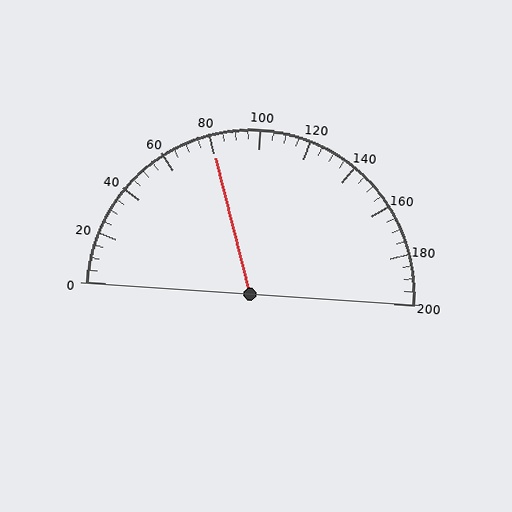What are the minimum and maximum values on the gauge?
The gauge ranges from 0 to 200.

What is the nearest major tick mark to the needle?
The nearest major tick mark is 80.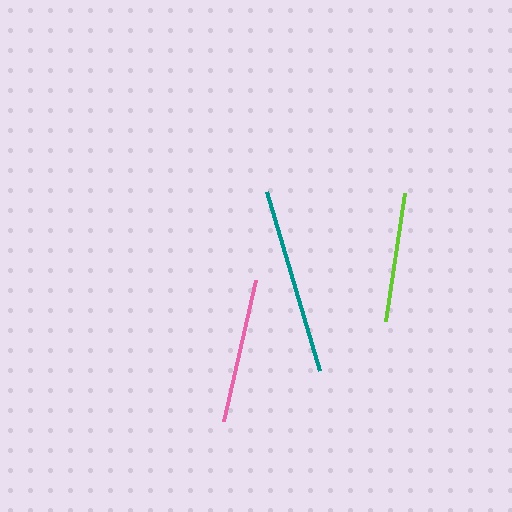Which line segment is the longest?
The teal line is the longest at approximately 187 pixels.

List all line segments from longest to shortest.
From longest to shortest: teal, pink, lime.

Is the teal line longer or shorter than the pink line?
The teal line is longer than the pink line.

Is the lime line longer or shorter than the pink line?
The pink line is longer than the lime line.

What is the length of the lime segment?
The lime segment is approximately 130 pixels long.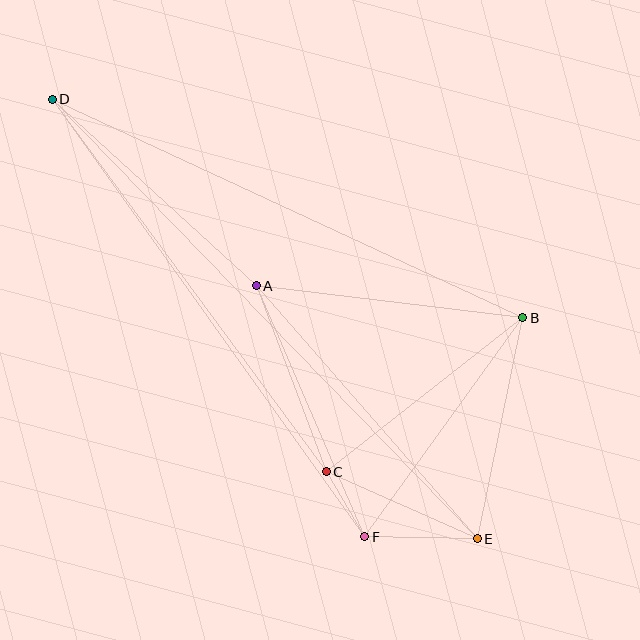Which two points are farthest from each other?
Points D and E are farthest from each other.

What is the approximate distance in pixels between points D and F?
The distance between D and F is approximately 537 pixels.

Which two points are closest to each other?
Points C and F are closest to each other.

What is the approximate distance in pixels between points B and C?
The distance between B and C is approximately 250 pixels.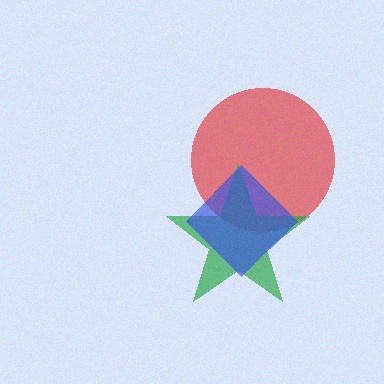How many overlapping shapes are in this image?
There are 3 overlapping shapes in the image.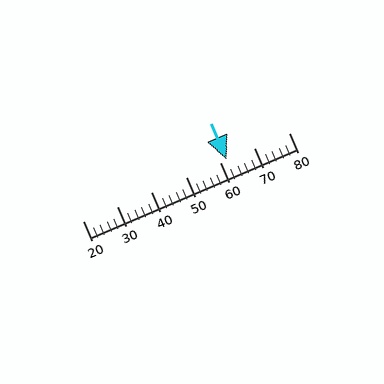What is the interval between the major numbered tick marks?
The major tick marks are spaced 10 units apart.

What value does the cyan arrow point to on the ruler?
The cyan arrow points to approximately 62.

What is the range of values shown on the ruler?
The ruler shows values from 20 to 80.